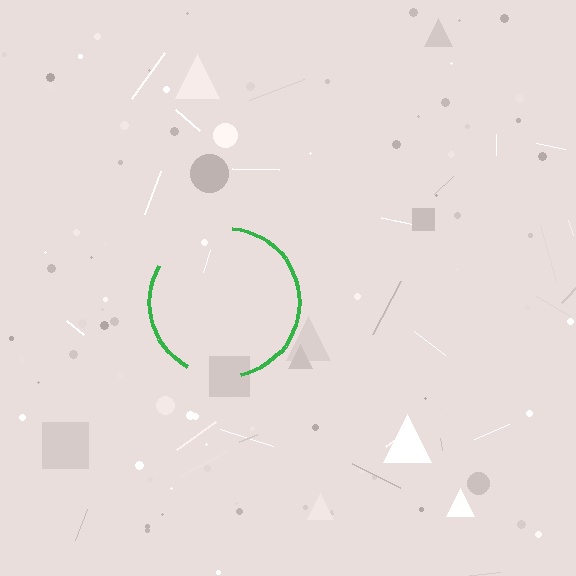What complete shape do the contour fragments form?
The contour fragments form a circle.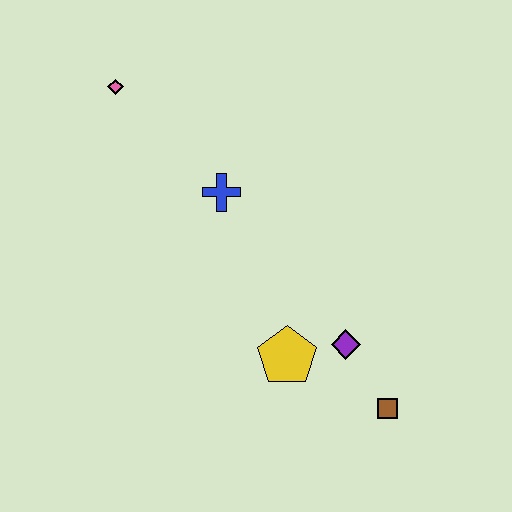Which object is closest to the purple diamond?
The yellow pentagon is closest to the purple diamond.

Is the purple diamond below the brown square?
No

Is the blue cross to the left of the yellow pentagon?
Yes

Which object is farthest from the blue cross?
The brown square is farthest from the blue cross.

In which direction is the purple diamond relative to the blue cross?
The purple diamond is below the blue cross.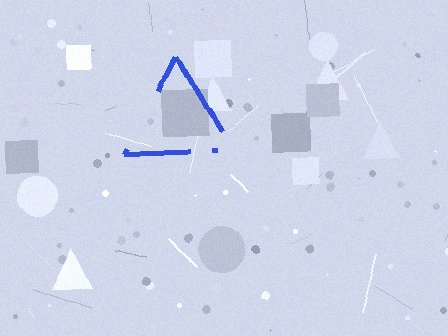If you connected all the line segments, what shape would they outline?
They would outline a triangle.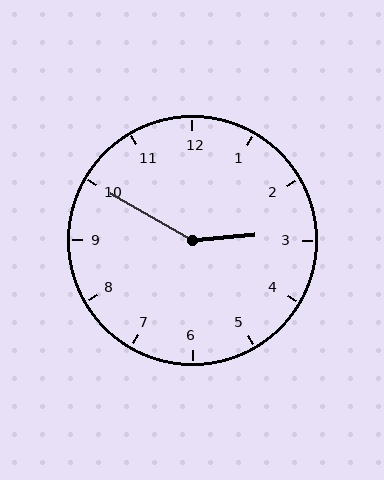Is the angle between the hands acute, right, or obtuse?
It is obtuse.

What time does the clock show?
2:50.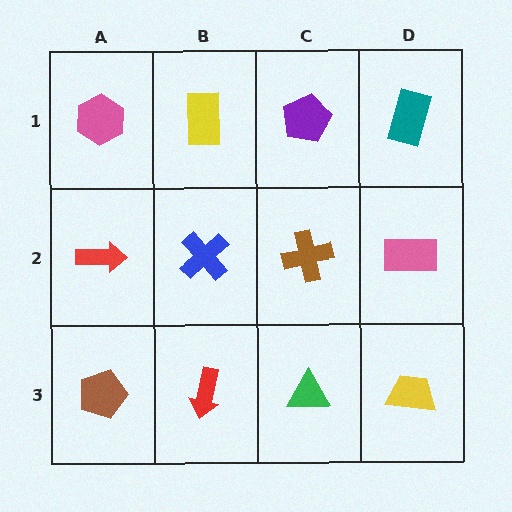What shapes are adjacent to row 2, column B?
A yellow rectangle (row 1, column B), a red arrow (row 3, column B), a red arrow (row 2, column A), a brown cross (row 2, column C).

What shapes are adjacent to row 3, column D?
A pink rectangle (row 2, column D), a green triangle (row 3, column C).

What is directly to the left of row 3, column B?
A brown pentagon.